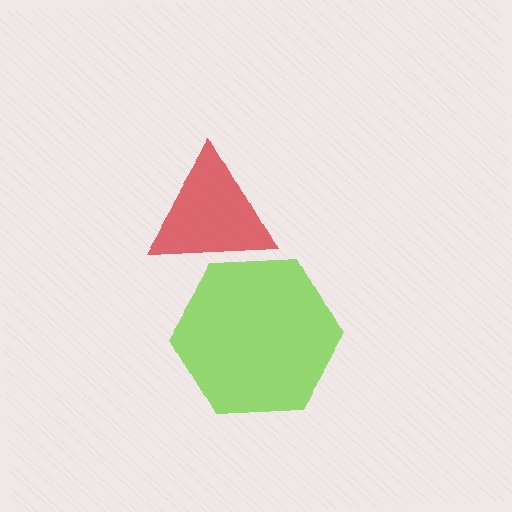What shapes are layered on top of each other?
The layered shapes are: a red triangle, a lime hexagon.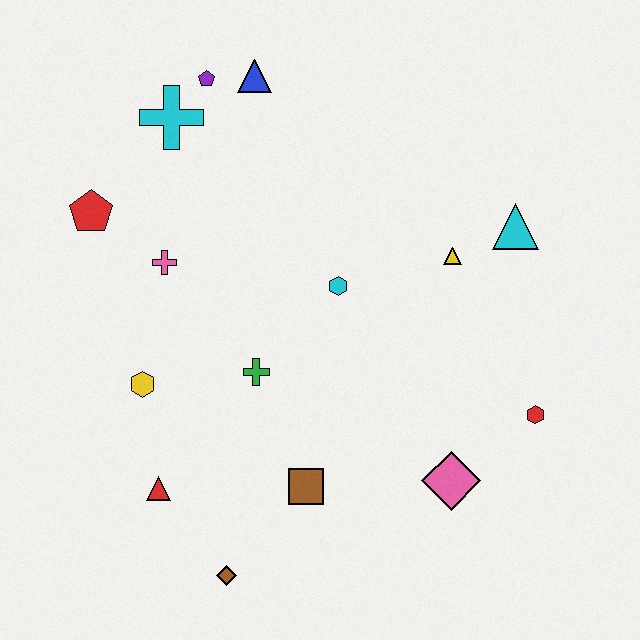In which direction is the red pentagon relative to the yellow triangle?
The red pentagon is to the left of the yellow triangle.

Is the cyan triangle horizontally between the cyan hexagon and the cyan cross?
No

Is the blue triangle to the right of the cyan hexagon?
No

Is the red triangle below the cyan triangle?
Yes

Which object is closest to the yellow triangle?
The cyan triangle is closest to the yellow triangle.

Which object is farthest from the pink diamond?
The purple pentagon is farthest from the pink diamond.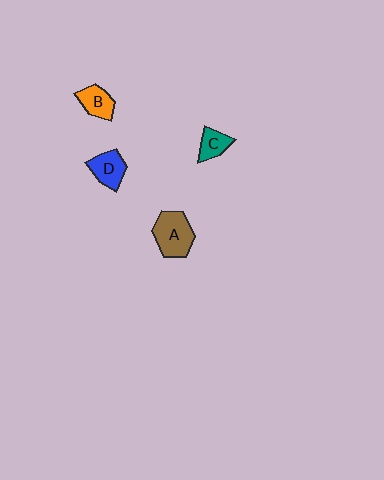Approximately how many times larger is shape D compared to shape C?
Approximately 1.4 times.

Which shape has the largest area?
Shape A (brown).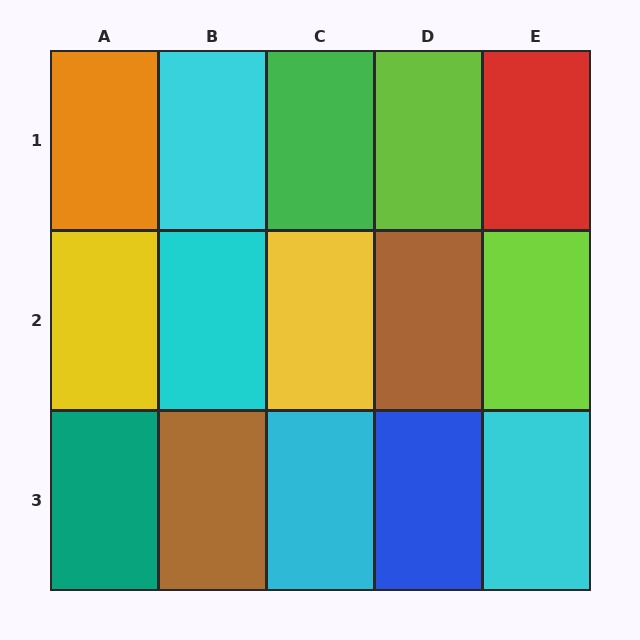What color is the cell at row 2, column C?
Yellow.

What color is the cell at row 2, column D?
Brown.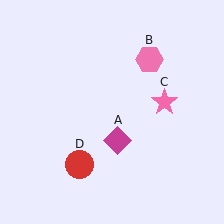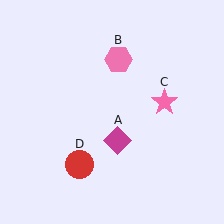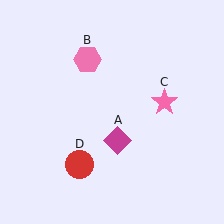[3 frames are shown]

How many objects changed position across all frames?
1 object changed position: pink hexagon (object B).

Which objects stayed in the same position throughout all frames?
Magenta diamond (object A) and pink star (object C) and red circle (object D) remained stationary.